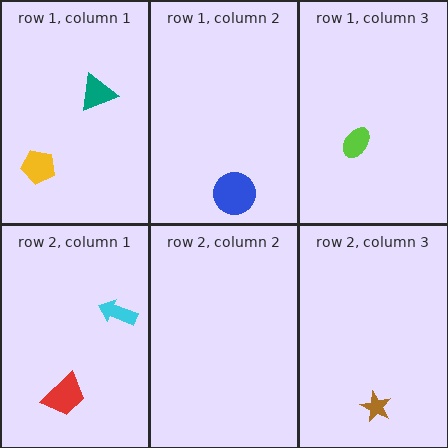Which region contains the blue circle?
The row 1, column 2 region.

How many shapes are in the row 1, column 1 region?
2.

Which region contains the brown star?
The row 2, column 3 region.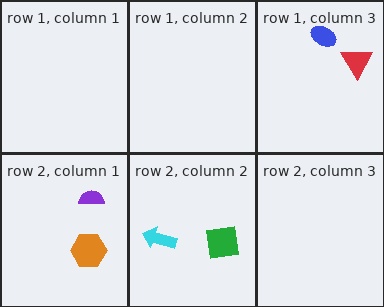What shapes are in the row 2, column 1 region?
The orange hexagon, the purple semicircle.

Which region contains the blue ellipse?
The row 1, column 3 region.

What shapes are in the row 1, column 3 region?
The red triangle, the blue ellipse.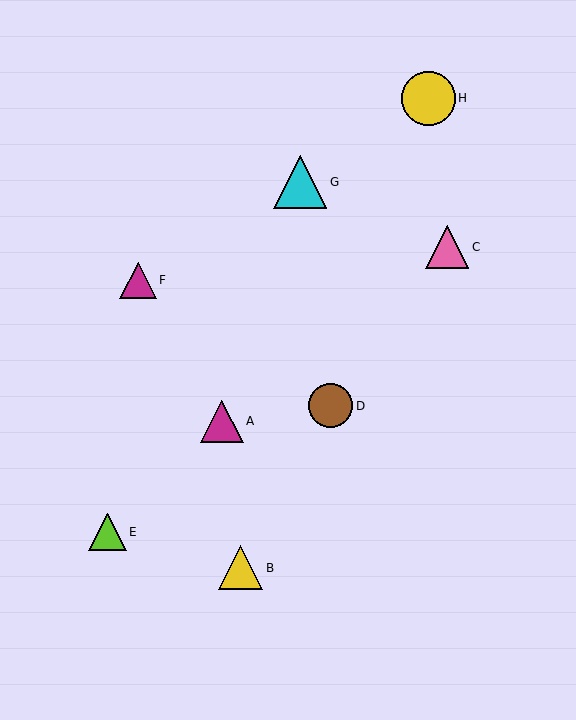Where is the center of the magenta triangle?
The center of the magenta triangle is at (222, 421).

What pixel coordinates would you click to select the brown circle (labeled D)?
Click at (331, 406) to select the brown circle D.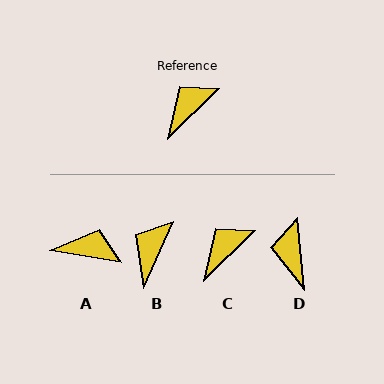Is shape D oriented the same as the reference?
No, it is off by about 51 degrees.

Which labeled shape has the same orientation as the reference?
C.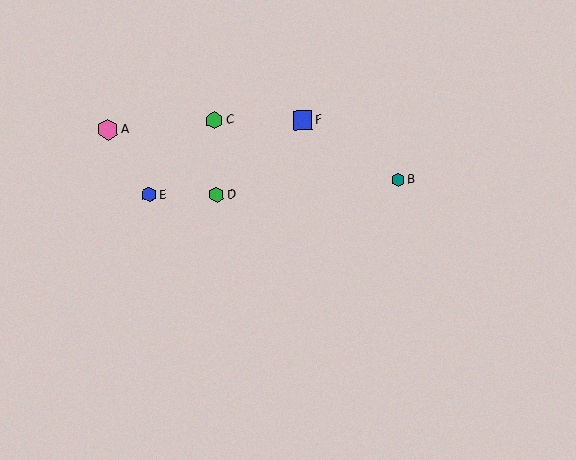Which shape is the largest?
The pink hexagon (labeled A) is the largest.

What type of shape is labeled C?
Shape C is a green hexagon.